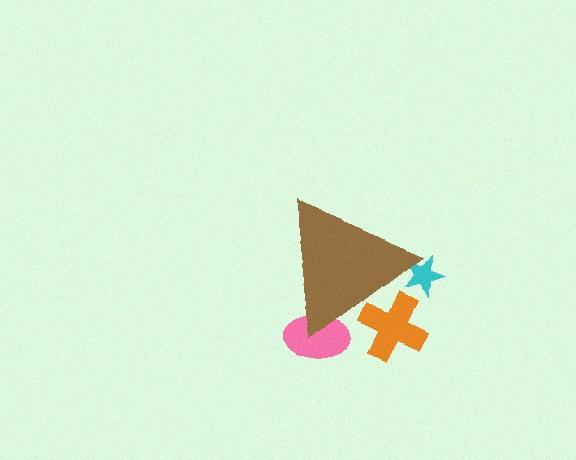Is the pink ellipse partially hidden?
Yes, the pink ellipse is partially hidden behind the brown triangle.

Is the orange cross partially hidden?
Yes, the orange cross is partially hidden behind the brown triangle.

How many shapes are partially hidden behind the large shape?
3 shapes are partially hidden.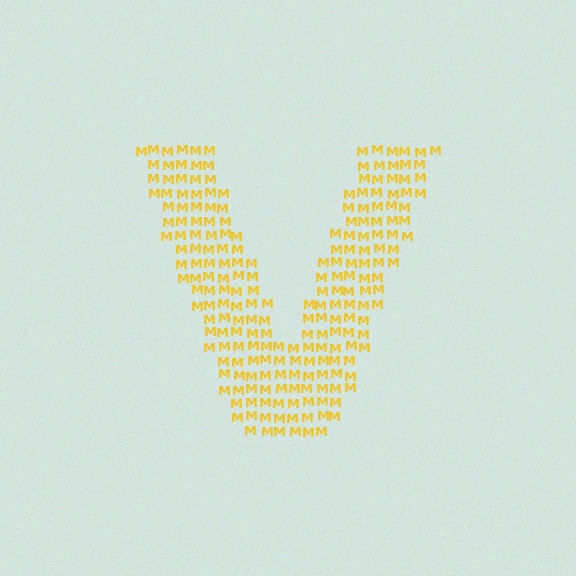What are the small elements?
The small elements are letter M's.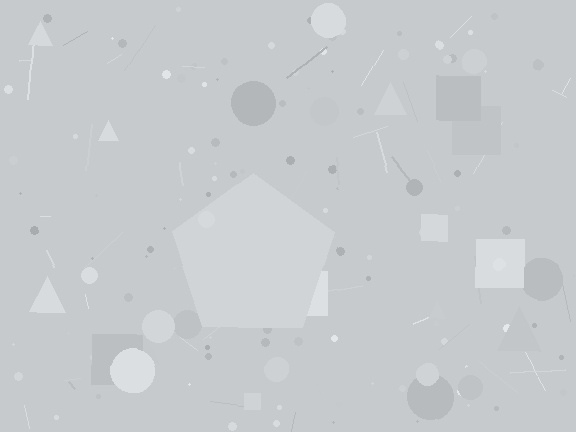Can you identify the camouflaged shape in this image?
The camouflaged shape is a pentagon.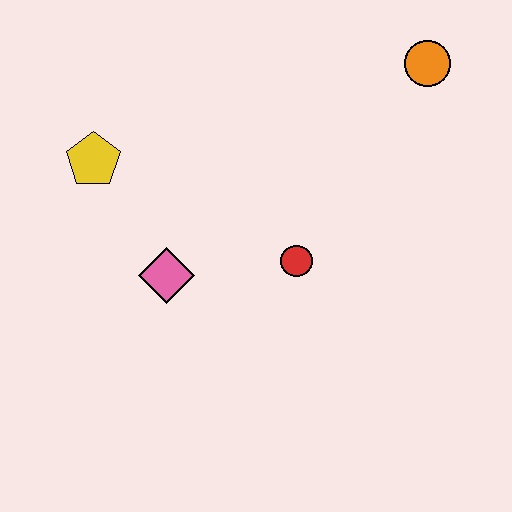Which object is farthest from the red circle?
The orange circle is farthest from the red circle.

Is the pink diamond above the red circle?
No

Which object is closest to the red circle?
The pink diamond is closest to the red circle.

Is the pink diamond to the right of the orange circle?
No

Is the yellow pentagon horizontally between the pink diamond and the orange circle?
No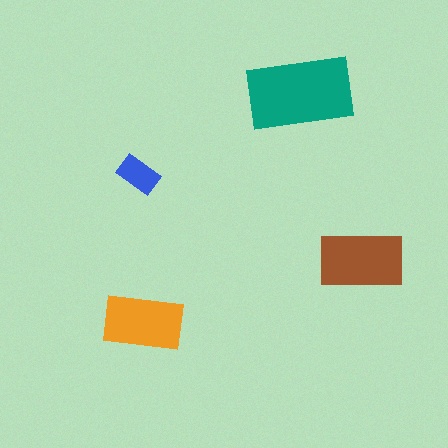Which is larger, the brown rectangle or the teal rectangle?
The teal one.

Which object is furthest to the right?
The brown rectangle is rightmost.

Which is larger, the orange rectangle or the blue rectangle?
The orange one.